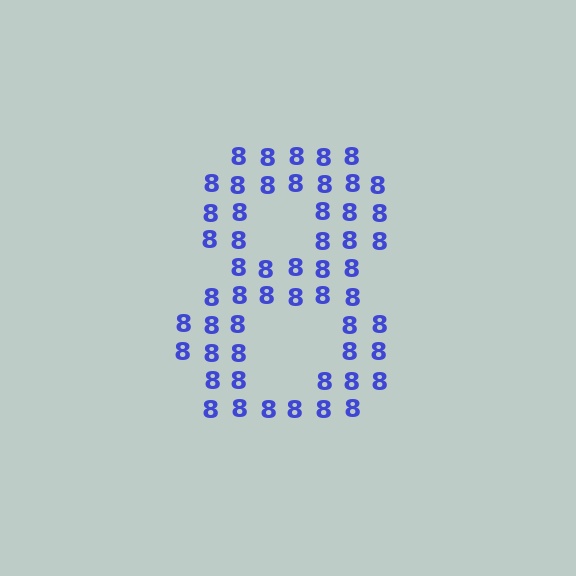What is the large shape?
The large shape is the digit 8.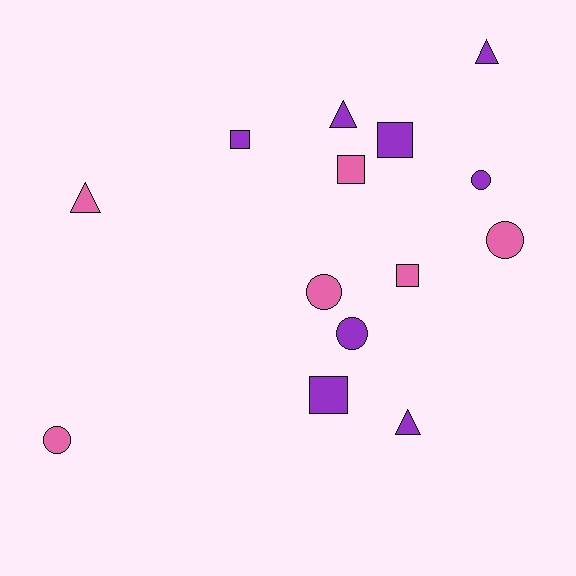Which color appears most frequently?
Purple, with 8 objects.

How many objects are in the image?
There are 14 objects.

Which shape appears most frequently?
Square, with 5 objects.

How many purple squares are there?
There are 3 purple squares.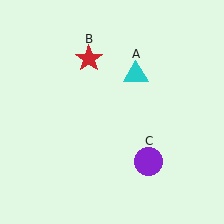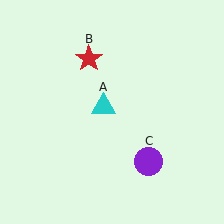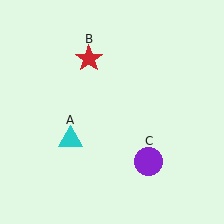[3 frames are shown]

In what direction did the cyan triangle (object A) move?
The cyan triangle (object A) moved down and to the left.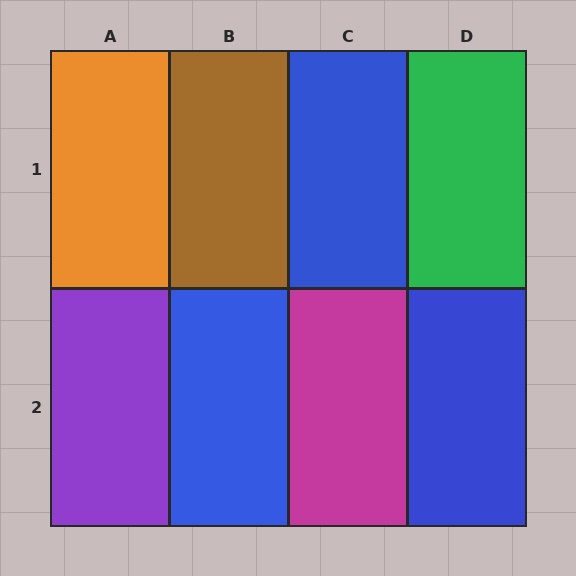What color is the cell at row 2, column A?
Purple.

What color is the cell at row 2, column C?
Magenta.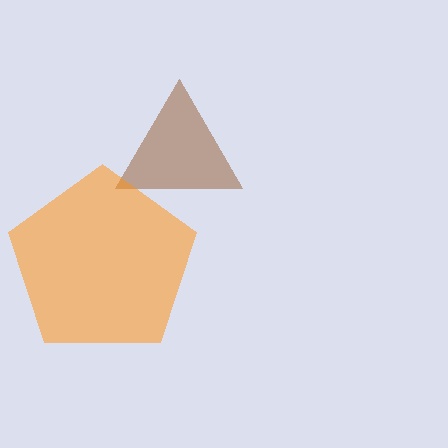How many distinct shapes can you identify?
There are 2 distinct shapes: a brown triangle, an orange pentagon.